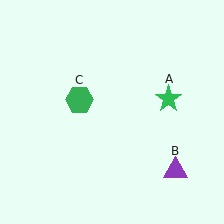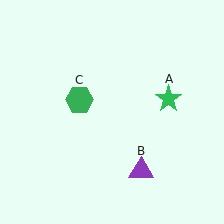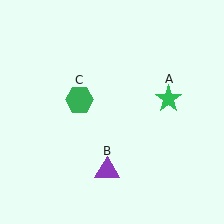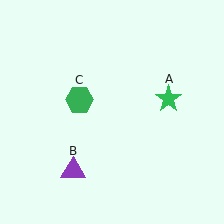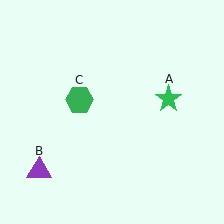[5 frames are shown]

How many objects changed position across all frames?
1 object changed position: purple triangle (object B).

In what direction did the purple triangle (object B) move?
The purple triangle (object B) moved left.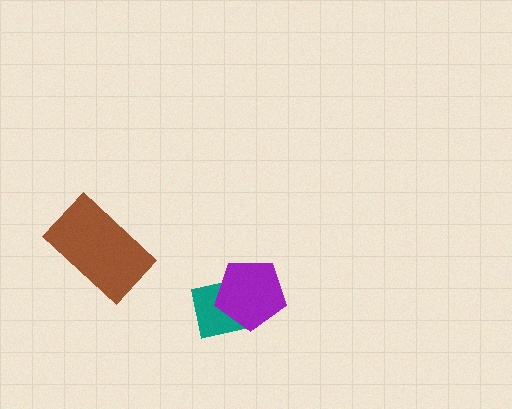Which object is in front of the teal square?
The purple pentagon is in front of the teal square.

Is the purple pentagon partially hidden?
No, no other shape covers it.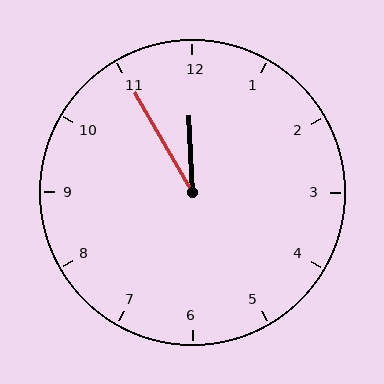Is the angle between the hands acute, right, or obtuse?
It is acute.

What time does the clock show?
11:55.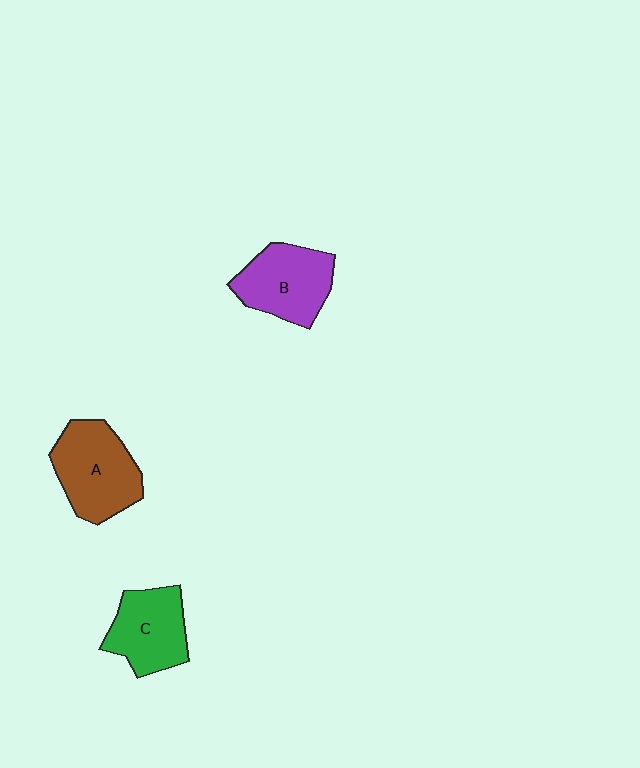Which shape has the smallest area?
Shape C (green).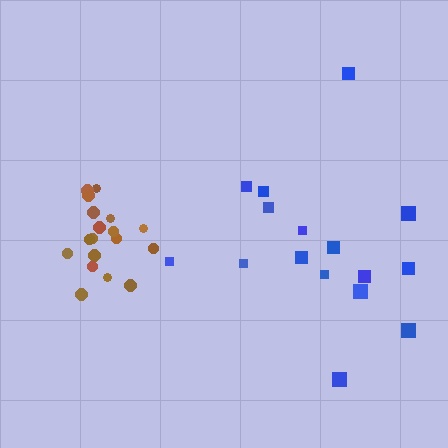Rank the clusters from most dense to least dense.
brown, blue.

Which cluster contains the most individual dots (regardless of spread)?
Brown (18).